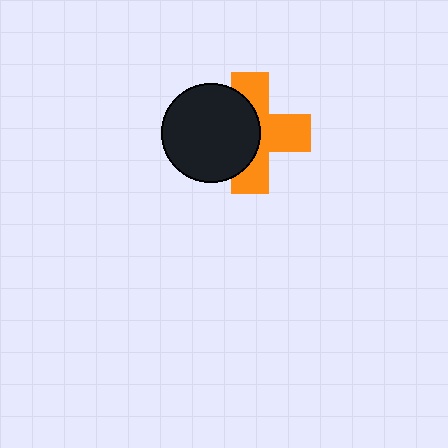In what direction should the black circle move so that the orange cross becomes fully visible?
The black circle should move left. That is the shortest direction to clear the overlap and leave the orange cross fully visible.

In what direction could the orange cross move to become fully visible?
The orange cross could move right. That would shift it out from behind the black circle entirely.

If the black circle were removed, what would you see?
You would see the complete orange cross.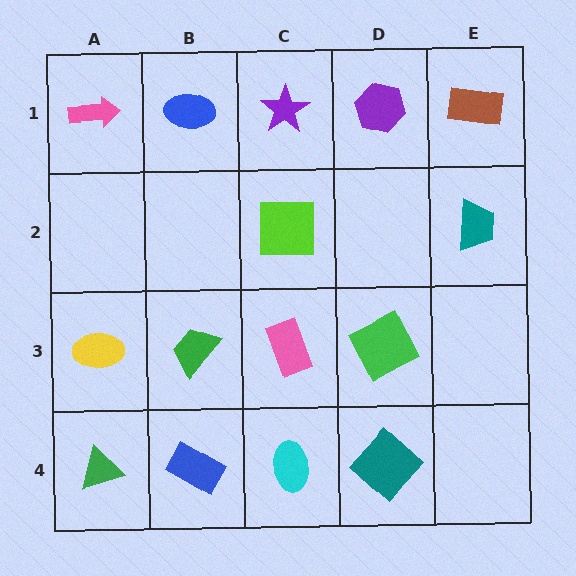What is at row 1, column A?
A pink arrow.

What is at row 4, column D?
A teal diamond.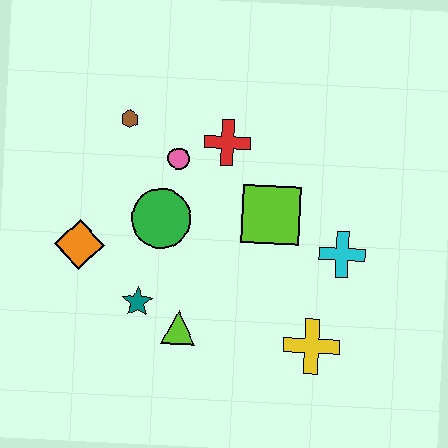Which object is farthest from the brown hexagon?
The yellow cross is farthest from the brown hexagon.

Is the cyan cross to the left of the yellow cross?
No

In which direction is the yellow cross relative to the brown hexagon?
The yellow cross is below the brown hexagon.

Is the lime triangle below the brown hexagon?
Yes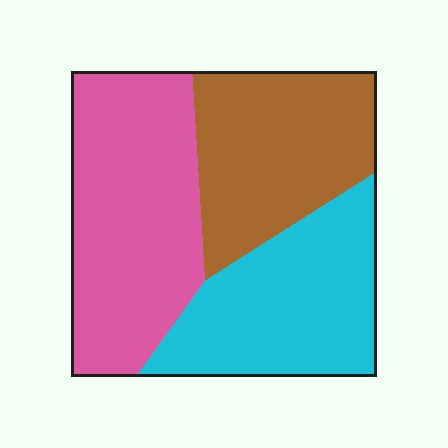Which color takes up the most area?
Pink, at roughly 40%.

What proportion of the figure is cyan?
Cyan takes up about one third (1/3) of the figure.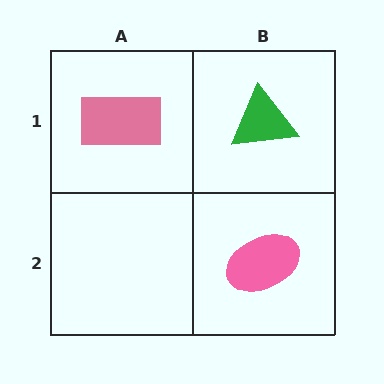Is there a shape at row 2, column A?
No, that cell is empty.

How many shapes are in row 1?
2 shapes.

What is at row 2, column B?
A pink ellipse.